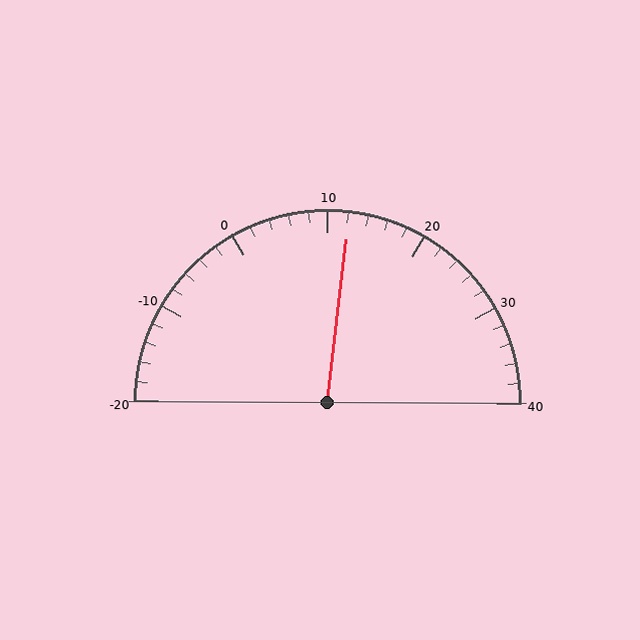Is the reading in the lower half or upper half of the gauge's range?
The reading is in the upper half of the range (-20 to 40).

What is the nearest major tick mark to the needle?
The nearest major tick mark is 10.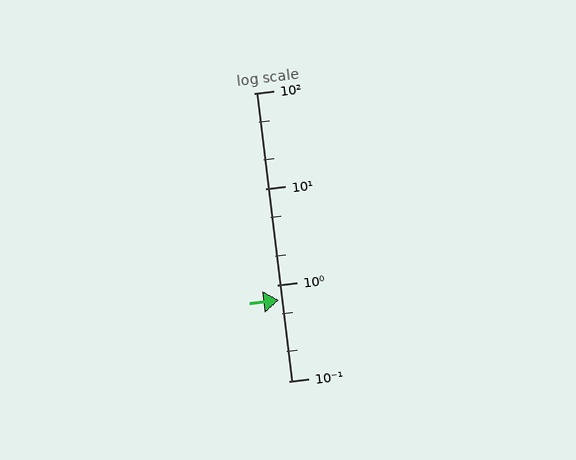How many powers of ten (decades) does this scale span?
The scale spans 3 decades, from 0.1 to 100.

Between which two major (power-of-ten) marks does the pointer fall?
The pointer is between 0.1 and 1.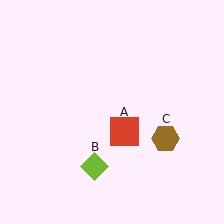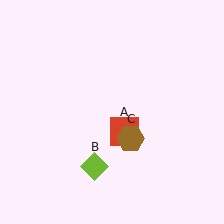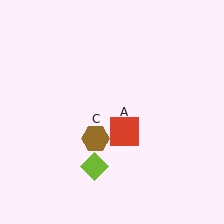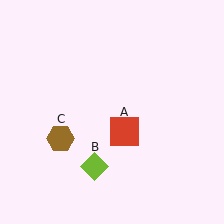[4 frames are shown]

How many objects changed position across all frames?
1 object changed position: brown hexagon (object C).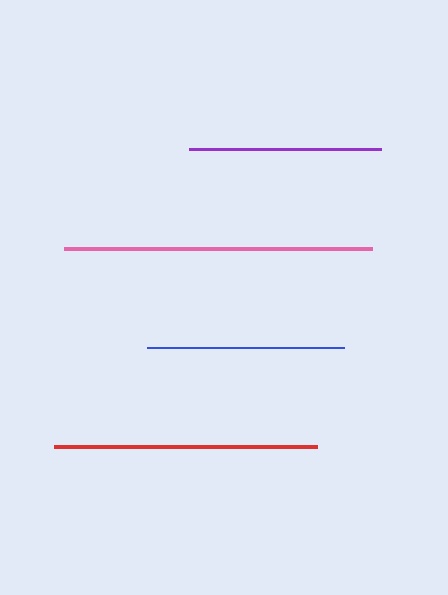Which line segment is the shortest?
The purple line is the shortest at approximately 192 pixels.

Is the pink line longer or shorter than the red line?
The pink line is longer than the red line.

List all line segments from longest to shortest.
From longest to shortest: pink, red, blue, purple.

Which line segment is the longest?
The pink line is the longest at approximately 308 pixels.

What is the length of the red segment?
The red segment is approximately 263 pixels long.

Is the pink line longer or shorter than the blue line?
The pink line is longer than the blue line.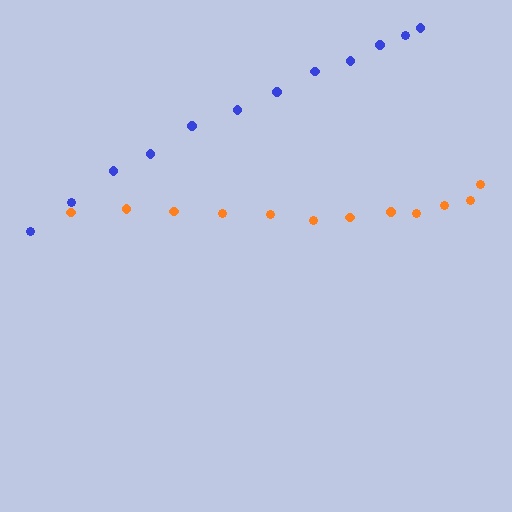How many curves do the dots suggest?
There are 2 distinct paths.